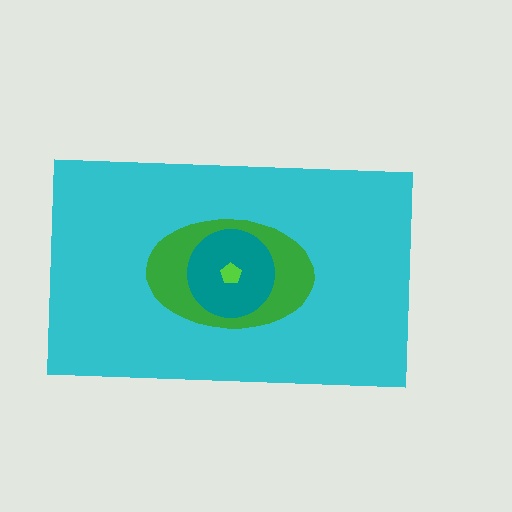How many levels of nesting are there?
4.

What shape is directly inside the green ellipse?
The teal circle.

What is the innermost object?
The lime pentagon.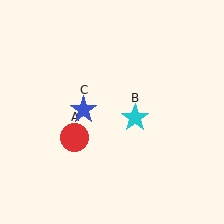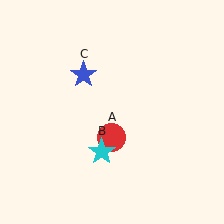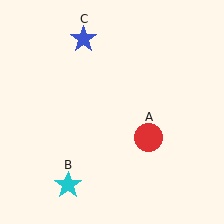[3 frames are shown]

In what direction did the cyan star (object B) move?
The cyan star (object B) moved down and to the left.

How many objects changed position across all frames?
3 objects changed position: red circle (object A), cyan star (object B), blue star (object C).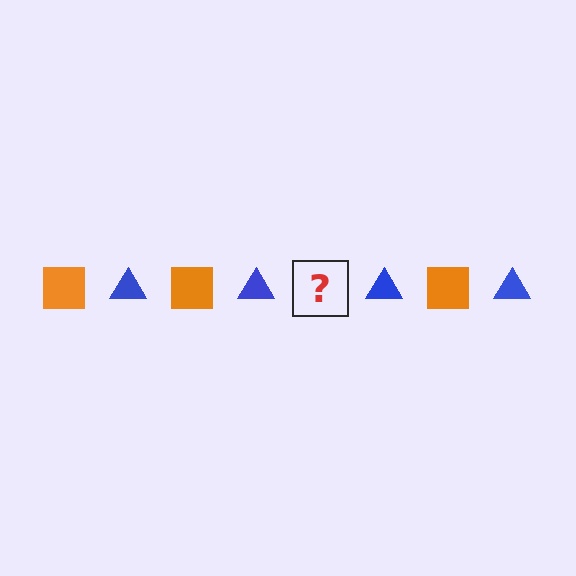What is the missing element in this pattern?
The missing element is an orange square.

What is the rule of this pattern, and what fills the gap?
The rule is that the pattern alternates between orange square and blue triangle. The gap should be filled with an orange square.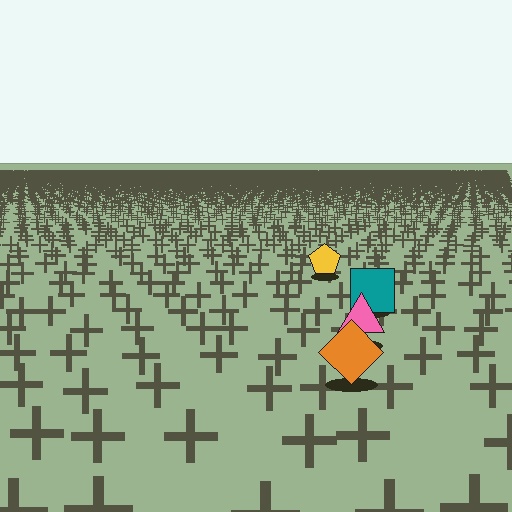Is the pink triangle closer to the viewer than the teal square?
Yes. The pink triangle is closer — you can tell from the texture gradient: the ground texture is coarser near it.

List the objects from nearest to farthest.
From nearest to farthest: the orange diamond, the pink triangle, the teal square, the yellow pentagon.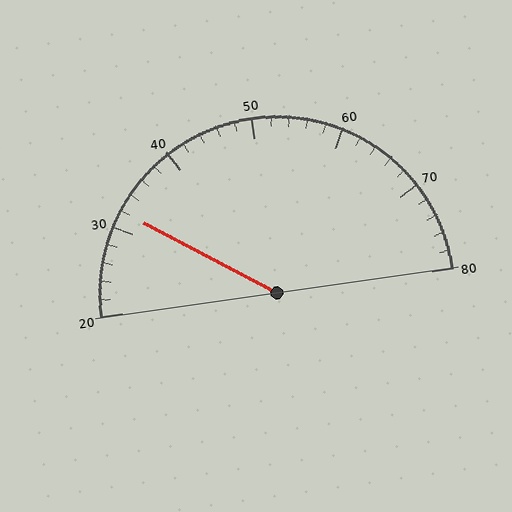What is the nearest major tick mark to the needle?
The nearest major tick mark is 30.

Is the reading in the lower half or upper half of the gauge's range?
The reading is in the lower half of the range (20 to 80).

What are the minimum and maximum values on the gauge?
The gauge ranges from 20 to 80.